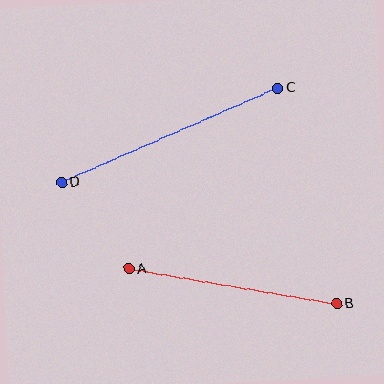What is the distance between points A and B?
The distance is approximately 211 pixels.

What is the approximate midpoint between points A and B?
The midpoint is at approximately (233, 286) pixels.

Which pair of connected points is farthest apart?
Points C and D are farthest apart.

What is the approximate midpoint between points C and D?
The midpoint is at approximately (170, 135) pixels.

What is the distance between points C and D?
The distance is approximately 236 pixels.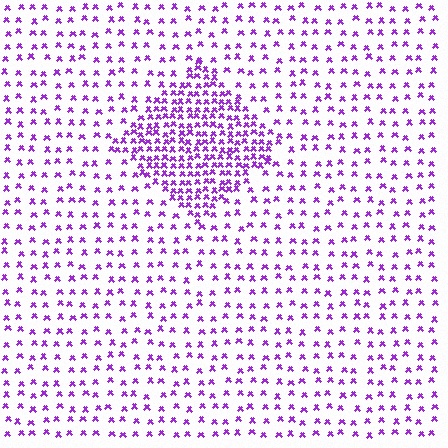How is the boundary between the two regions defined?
The boundary is defined by a change in element density (approximately 2.6x ratio). All elements are the same color, size, and shape.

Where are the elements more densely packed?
The elements are more densely packed inside the diamond boundary.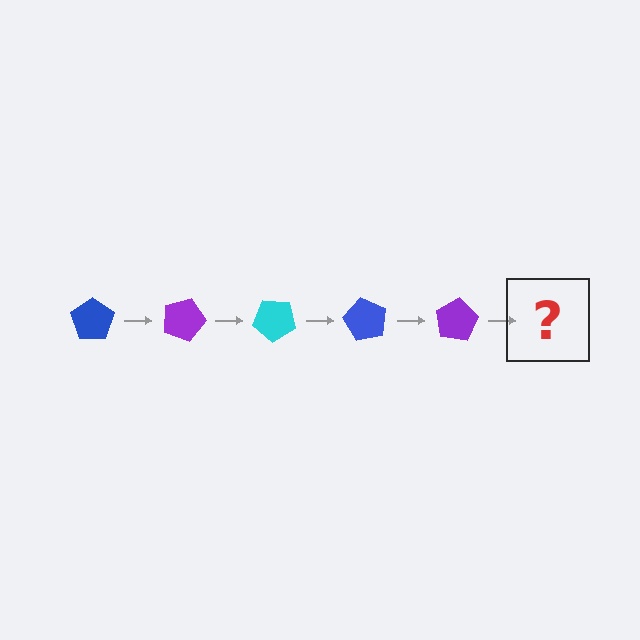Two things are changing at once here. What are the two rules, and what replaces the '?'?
The two rules are that it rotates 20 degrees each step and the color cycles through blue, purple, and cyan. The '?' should be a cyan pentagon, rotated 100 degrees from the start.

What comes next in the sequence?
The next element should be a cyan pentagon, rotated 100 degrees from the start.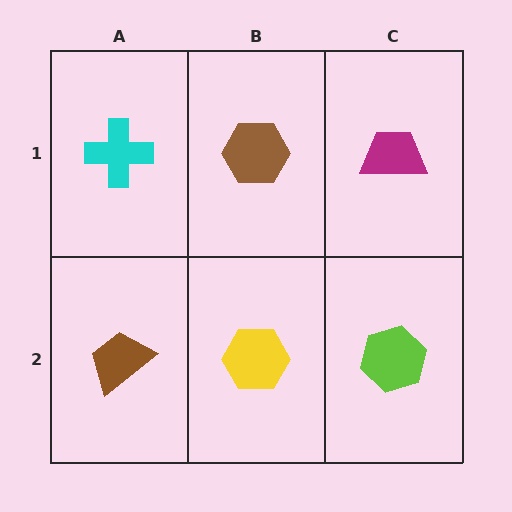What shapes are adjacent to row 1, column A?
A brown trapezoid (row 2, column A), a brown hexagon (row 1, column B).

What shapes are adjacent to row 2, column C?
A magenta trapezoid (row 1, column C), a yellow hexagon (row 2, column B).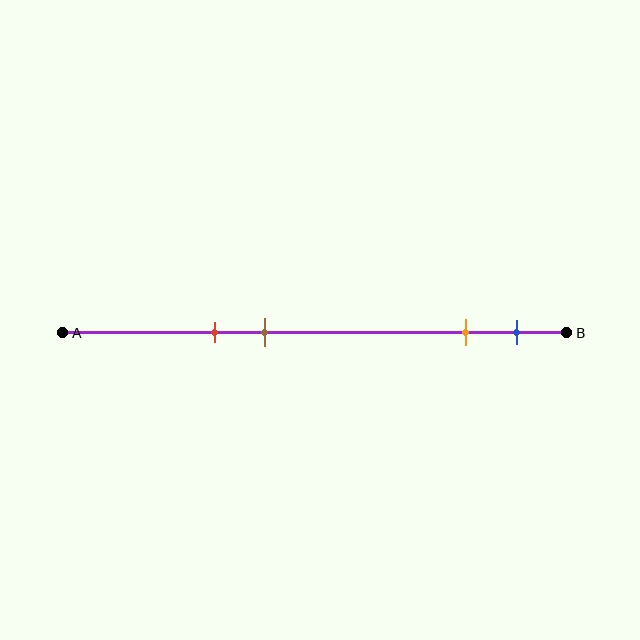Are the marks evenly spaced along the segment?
No, the marks are not evenly spaced.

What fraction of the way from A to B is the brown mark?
The brown mark is approximately 40% (0.4) of the way from A to B.